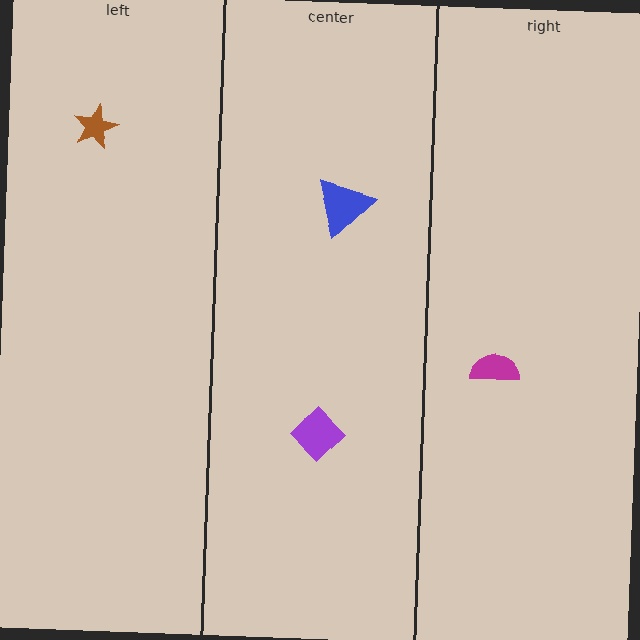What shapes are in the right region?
The magenta semicircle.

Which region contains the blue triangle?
The center region.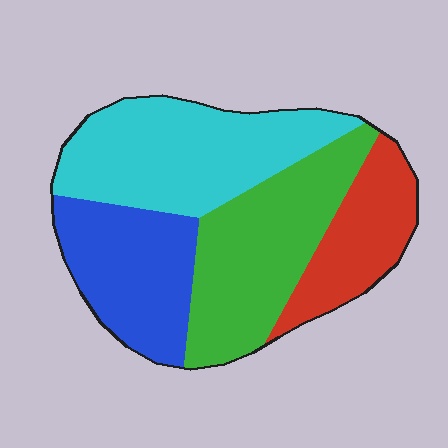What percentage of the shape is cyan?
Cyan covers 32% of the shape.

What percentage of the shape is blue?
Blue takes up about one quarter (1/4) of the shape.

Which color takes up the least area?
Red, at roughly 15%.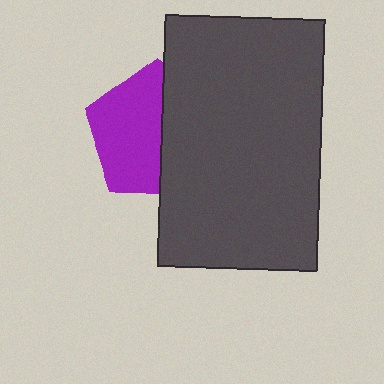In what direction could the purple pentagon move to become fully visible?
The purple pentagon could move left. That would shift it out from behind the dark gray rectangle entirely.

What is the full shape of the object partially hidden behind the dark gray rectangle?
The partially hidden object is a purple pentagon.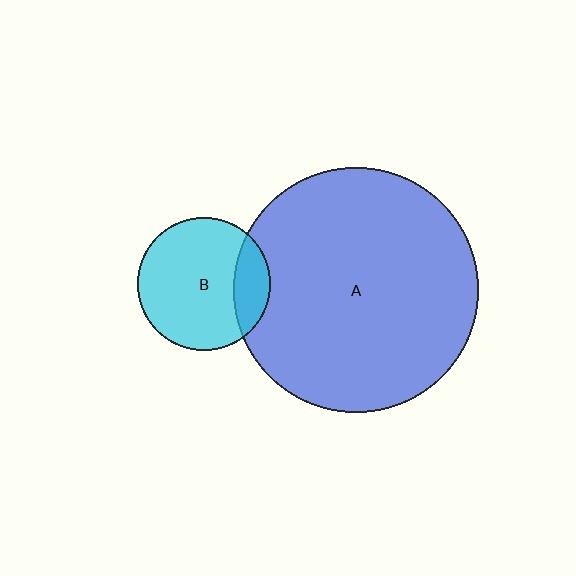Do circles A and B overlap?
Yes.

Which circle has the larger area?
Circle A (blue).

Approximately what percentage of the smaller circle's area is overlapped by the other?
Approximately 20%.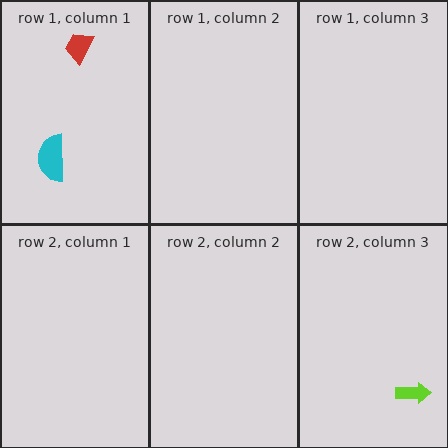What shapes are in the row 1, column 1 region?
The red trapezoid, the cyan semicircle.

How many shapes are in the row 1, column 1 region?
2.